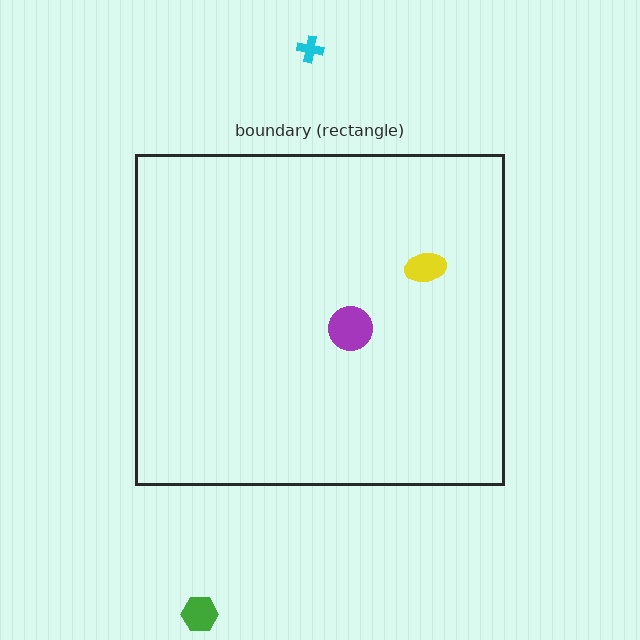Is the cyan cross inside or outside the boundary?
Outside.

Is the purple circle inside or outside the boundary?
Inside.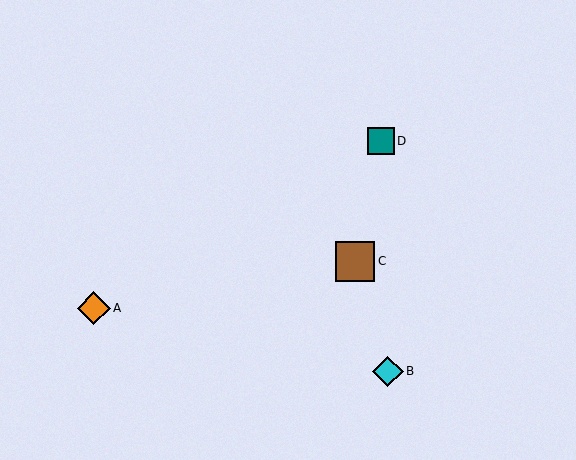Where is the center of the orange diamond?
The center of the orange diamond is at (94, 308).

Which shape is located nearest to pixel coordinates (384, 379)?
The cyan diamond (labeled B) at (388, 371) is nearest to that location.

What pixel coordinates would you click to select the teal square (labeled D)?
Click at (381, 141) to select the teal square D.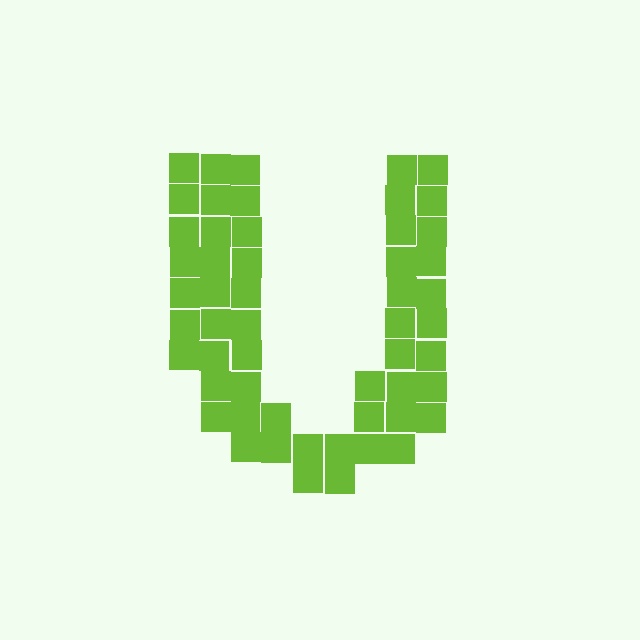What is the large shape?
The large shape is the letter U.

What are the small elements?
The small elements are squares.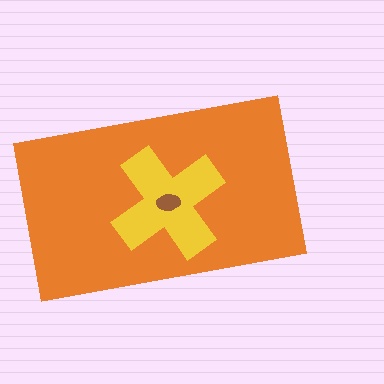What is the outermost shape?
The orange rectangle.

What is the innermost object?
The brown ellipse.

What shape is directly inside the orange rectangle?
The yellow cross.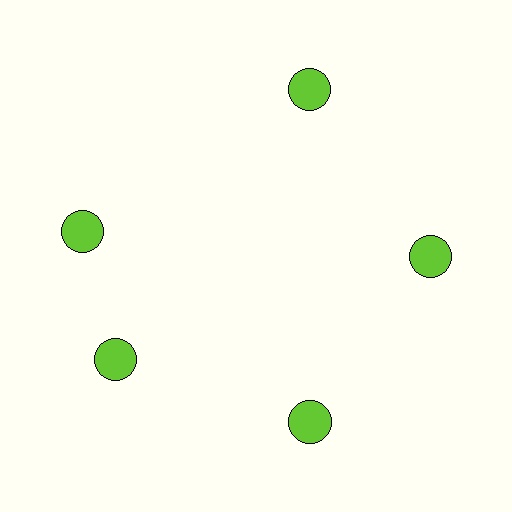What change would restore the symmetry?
The symmetry would be restored by rotating it back into even spacing with its neighbors so that all 5 circles sit at equal angles and equal distance from the center.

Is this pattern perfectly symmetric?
No. The 5 lime circles are arranged in a ring, but one element near the 10 o'clock position is rotated out of alignment along the ring, breaking the 5-fold rotational symmetry.